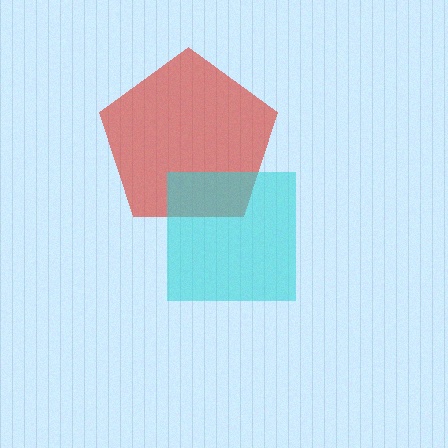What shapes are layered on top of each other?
The layered shapes are: a red pentagon, a cyan square.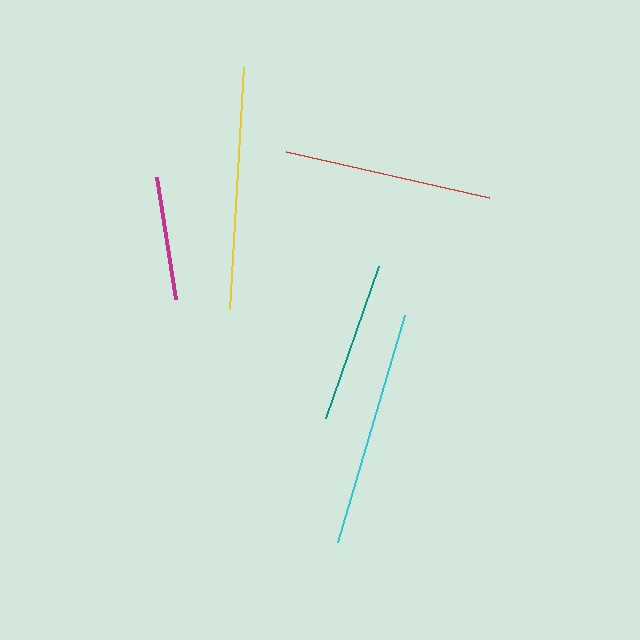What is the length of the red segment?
The red segment is approximately 208 pixels long.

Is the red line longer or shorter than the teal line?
The red line is longer than the teal line.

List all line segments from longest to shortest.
From longest to shortest: yellow, cyan, red, teal, magenta.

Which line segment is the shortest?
The magenta line is the shortest at approximately 123 pixels.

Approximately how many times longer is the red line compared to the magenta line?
The red line is approximately 1.7 times the length of the magenta line.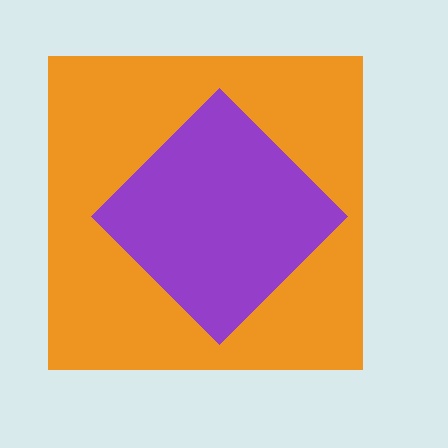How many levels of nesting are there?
2.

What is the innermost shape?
The purple diamond.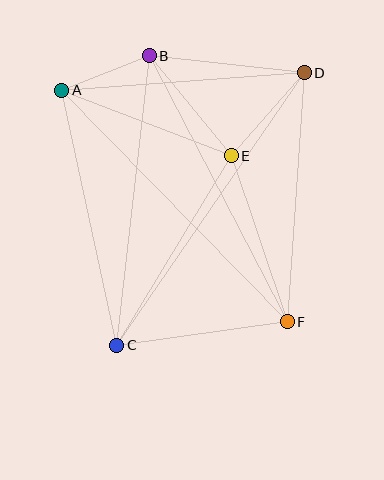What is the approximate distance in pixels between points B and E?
The distance between B and E is approximately 129 pixels.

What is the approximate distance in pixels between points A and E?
The distance between A and E is approximately 182 pixels.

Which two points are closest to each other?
Points A and B are closest to each other.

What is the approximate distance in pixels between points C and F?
The distance between C and F is approximately 172 pixels.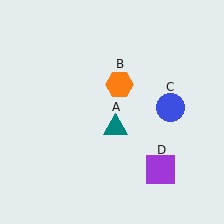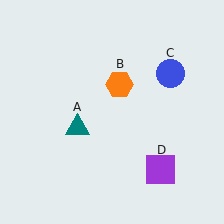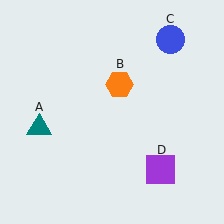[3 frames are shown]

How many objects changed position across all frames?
2 objects changed position: teal triangle (object A), blue circle (object C).